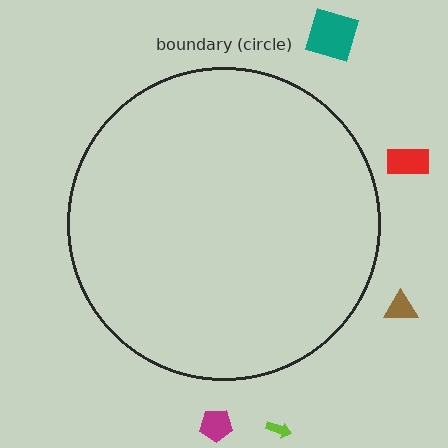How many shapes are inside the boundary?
0 inside, 5 outside.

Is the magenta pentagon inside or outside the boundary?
Outside.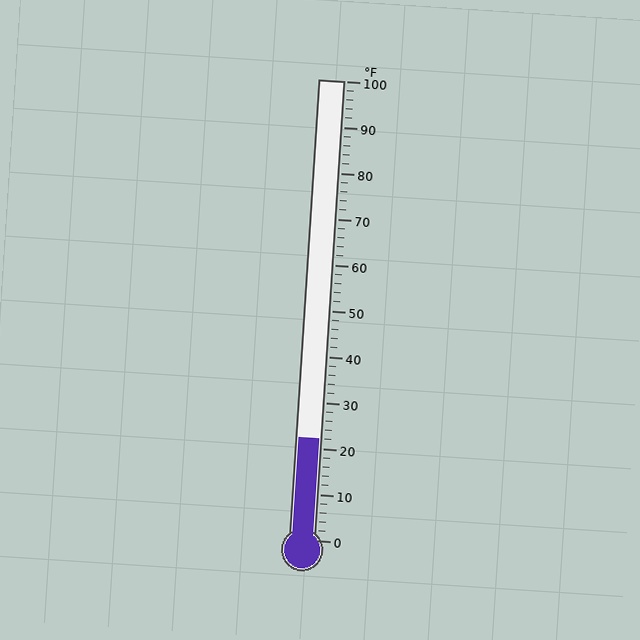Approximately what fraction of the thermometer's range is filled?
The thermometer is filled to approximately 20% of its range.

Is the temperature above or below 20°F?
The temperature is above 20°F.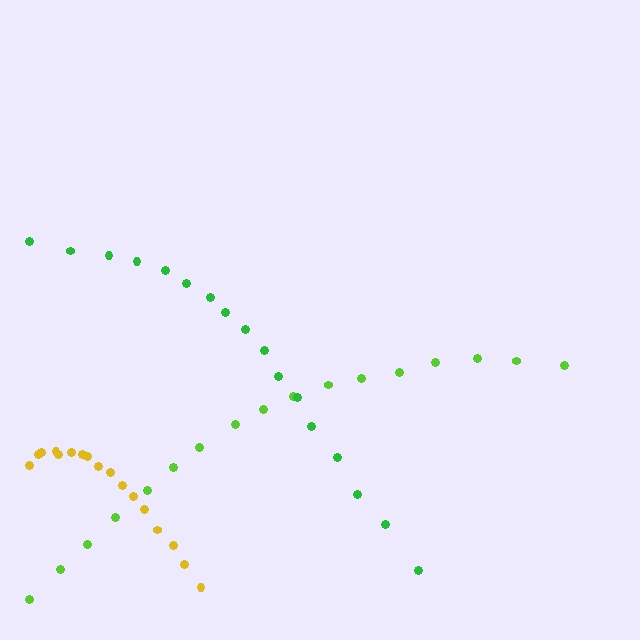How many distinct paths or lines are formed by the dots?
There are 3 distinct paths.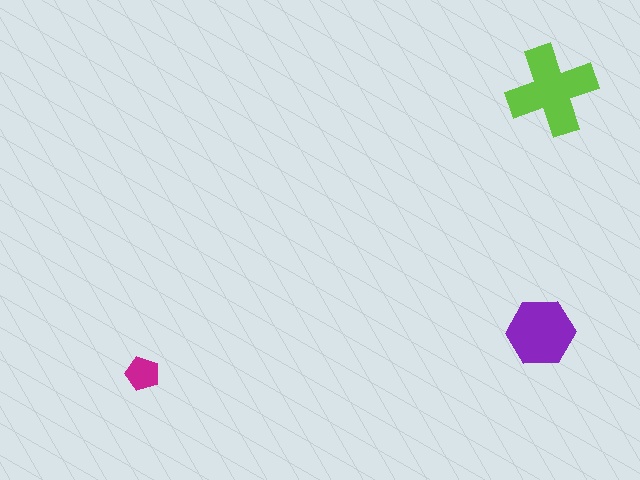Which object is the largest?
The lime cross.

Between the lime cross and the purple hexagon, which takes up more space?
The lime cross.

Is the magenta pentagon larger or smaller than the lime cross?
Smaller.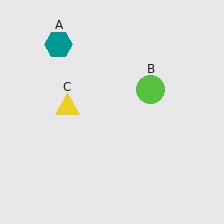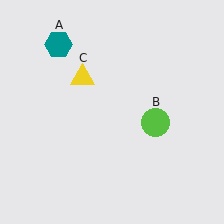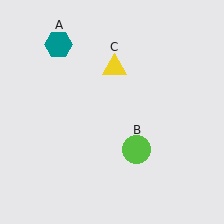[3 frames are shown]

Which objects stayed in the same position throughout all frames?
Teal hexagon (object A) remained stationary.